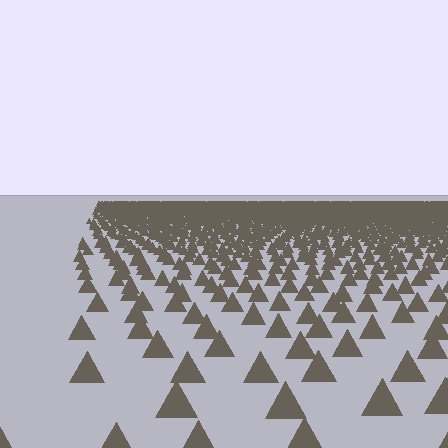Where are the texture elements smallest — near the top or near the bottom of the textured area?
Near the top.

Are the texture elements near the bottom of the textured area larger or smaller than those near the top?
Larger. Near the bottom, elements are closer to the viewer and appear at a bigger on-screen size.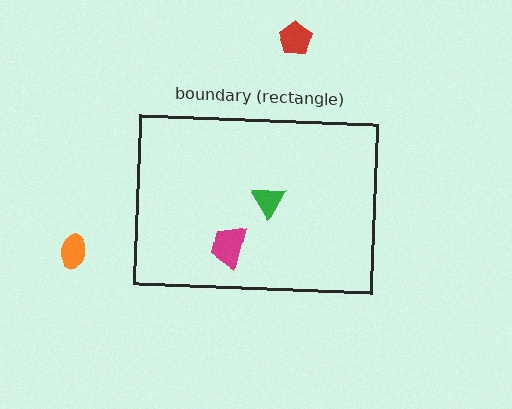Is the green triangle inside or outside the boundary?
Inside.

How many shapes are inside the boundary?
2 inside, 2 outside.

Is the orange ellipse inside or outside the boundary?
Outside.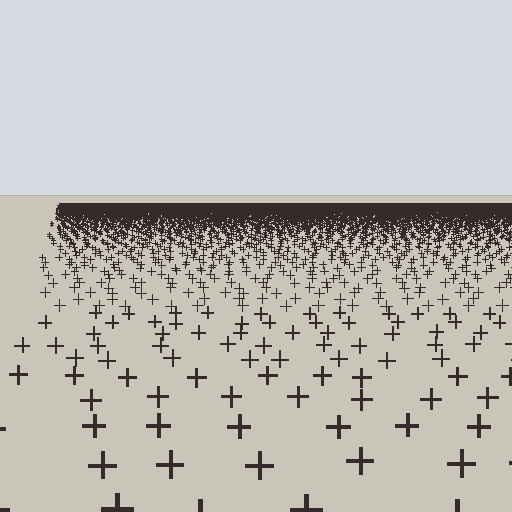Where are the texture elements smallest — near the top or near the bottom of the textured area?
Near the top.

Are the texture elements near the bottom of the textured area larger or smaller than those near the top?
Larger. Near the bottom, elements are closer to the viewer and appear at a bigger on-screen size.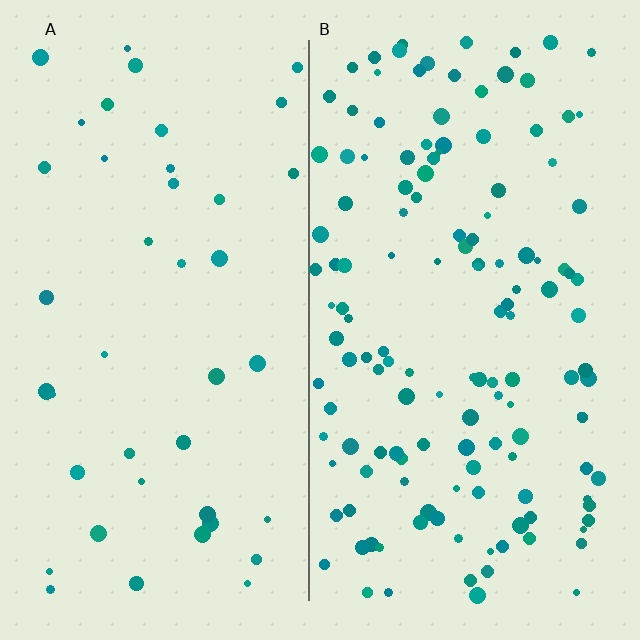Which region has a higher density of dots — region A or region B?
B (the right).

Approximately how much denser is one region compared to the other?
Approximately 3.4× — region B over region A.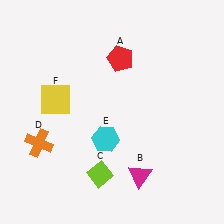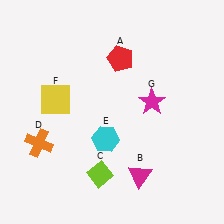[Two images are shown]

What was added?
A magenta star (G) was added in Image 2.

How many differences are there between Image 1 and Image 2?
There is 1 difference between the two images.